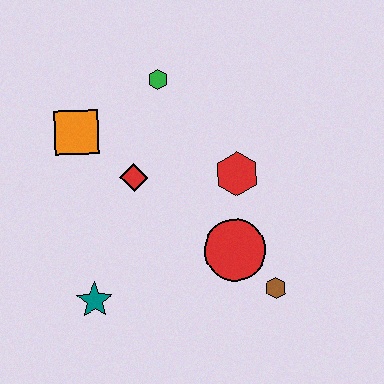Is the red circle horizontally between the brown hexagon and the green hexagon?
Yes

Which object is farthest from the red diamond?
The brown hexagon is farthest from the red diamond.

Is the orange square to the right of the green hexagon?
No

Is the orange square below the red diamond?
No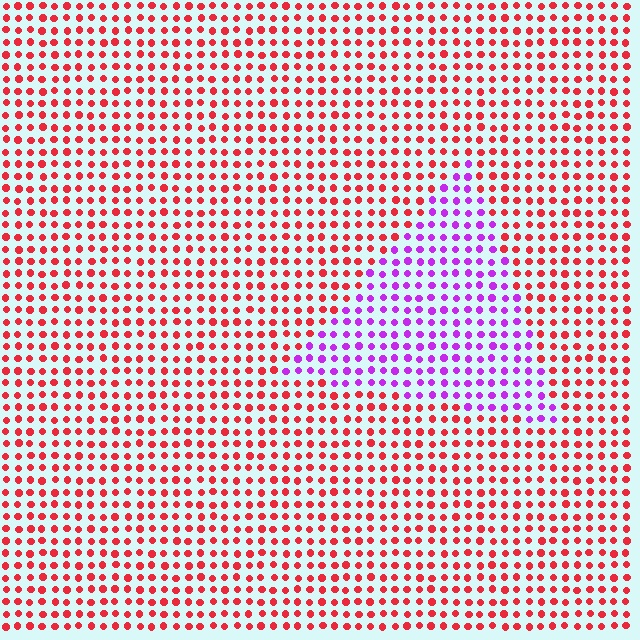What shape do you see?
I see a triangle.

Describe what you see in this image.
The image is filled with small red elements in a uniform arrangement. A triangle-shaped region is visible where the elements are tinted to a slightly different hue, forming a subtle color boundary.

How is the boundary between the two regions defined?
The boundary is defined purely by a slight shift in hue (about 65 degrees). Spacing, size, and orientation are identical on both sides.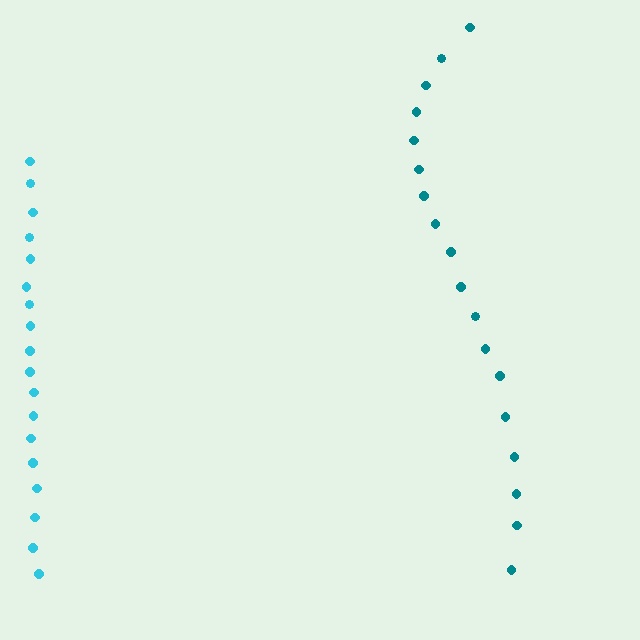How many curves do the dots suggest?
There are 2 distinct paths.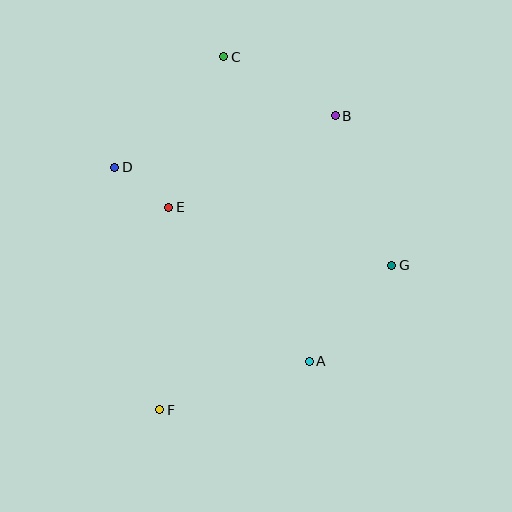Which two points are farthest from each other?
Points C and F are farthest from each other.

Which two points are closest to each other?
Points D and E are closest to each other.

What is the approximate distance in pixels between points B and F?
The distance between B and F is approximately 342 pixels.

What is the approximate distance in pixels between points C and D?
The distance between C and D is approximately 155 pixels.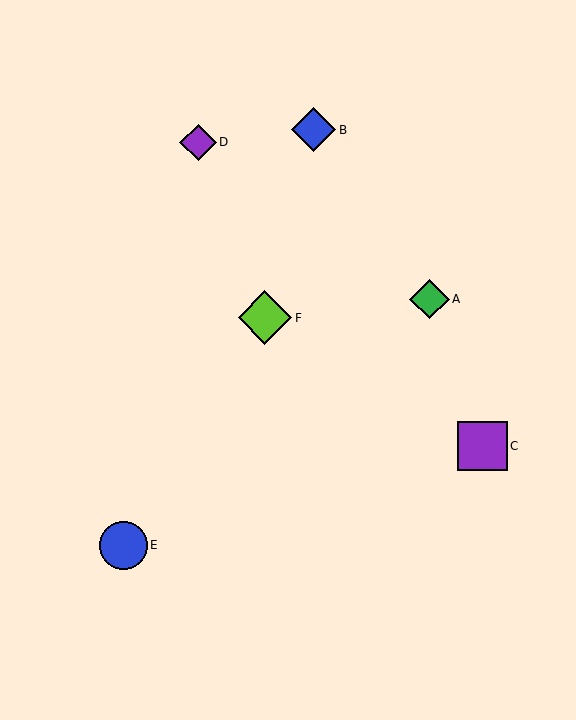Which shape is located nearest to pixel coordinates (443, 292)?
The green diamond (labeled A) at (429, 299) is nearest to that location.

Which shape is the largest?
The lime diamond (labeled F) is the largest.